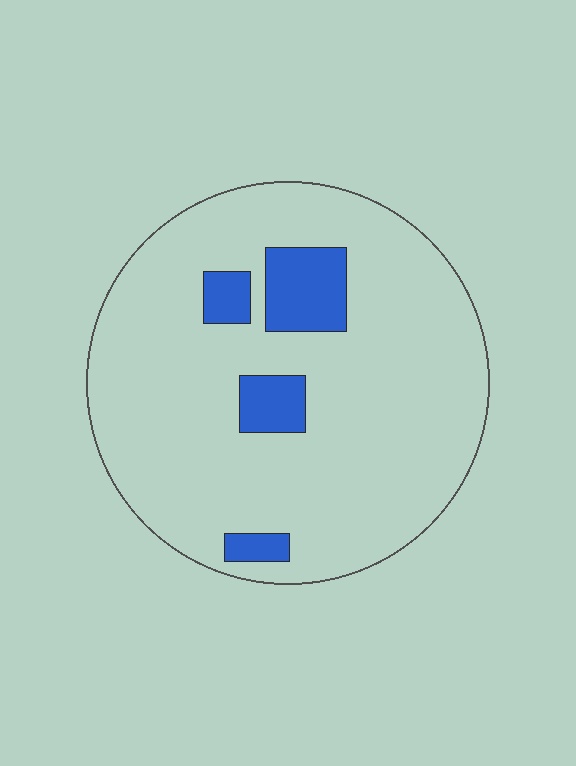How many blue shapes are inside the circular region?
4.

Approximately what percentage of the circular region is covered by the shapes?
Approximately 10%.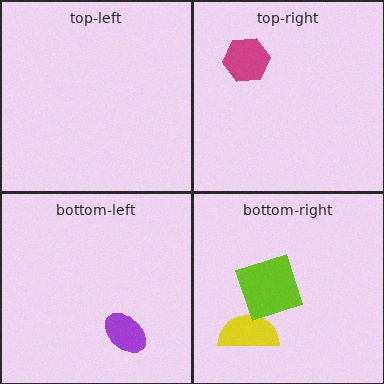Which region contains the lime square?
The bottom-right region.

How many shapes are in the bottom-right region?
2.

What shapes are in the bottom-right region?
The yellow semicircle, the lime square.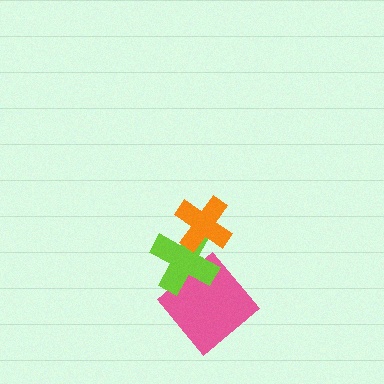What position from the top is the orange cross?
The orange cross is 1st from the top.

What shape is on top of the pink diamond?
The lime cross is on top of the pink diamond.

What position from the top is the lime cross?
The lime cross is 2nd from the top.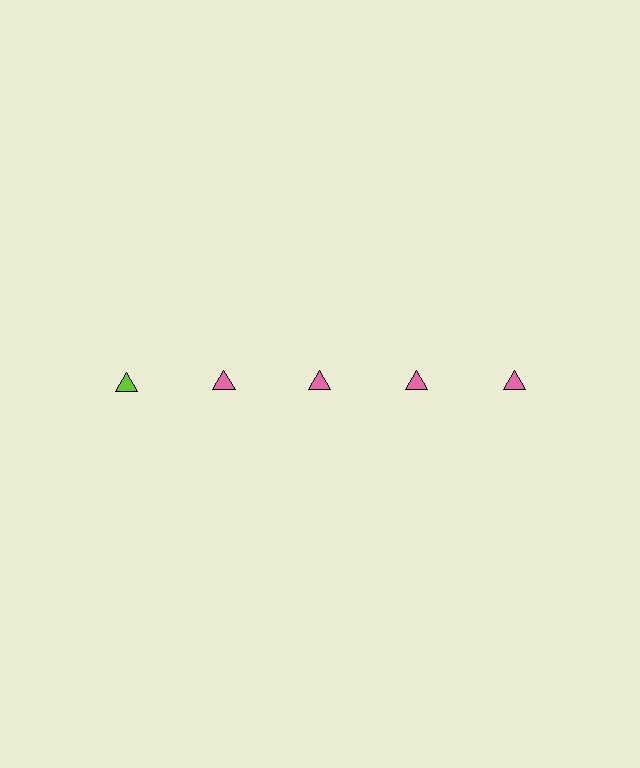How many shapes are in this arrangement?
There are 5 shapes arranged in a grid pattern.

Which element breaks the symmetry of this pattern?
The lime triangle in the top row, leftmost column breaks the symmetry. All other shapes are pink triangles.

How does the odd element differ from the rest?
It has a different color: lime instead of pink.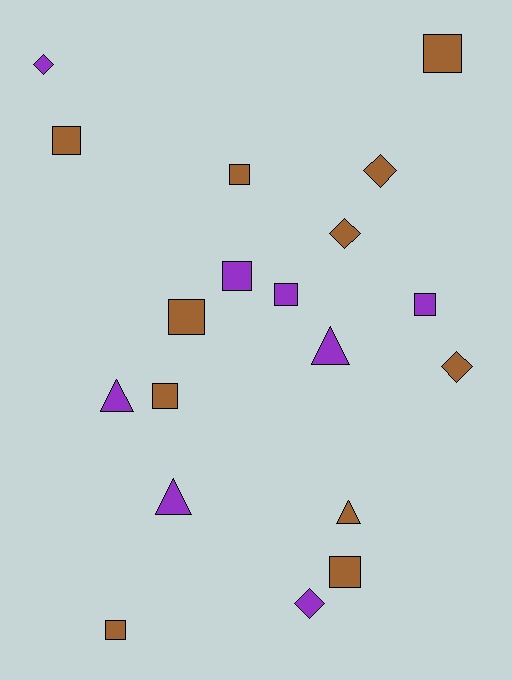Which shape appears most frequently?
Square, with 10 objects.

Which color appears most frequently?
Brown, with 11 objects.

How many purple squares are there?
There are 3 purple squares.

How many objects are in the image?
There are 19 objects.